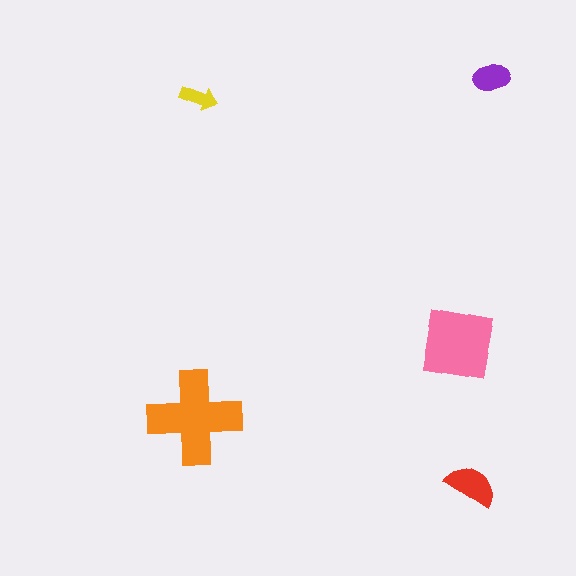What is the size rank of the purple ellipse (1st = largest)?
4th.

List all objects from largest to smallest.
The orange cross, the pink square, the red semicircle, the purple ellipse, the yellow arrow.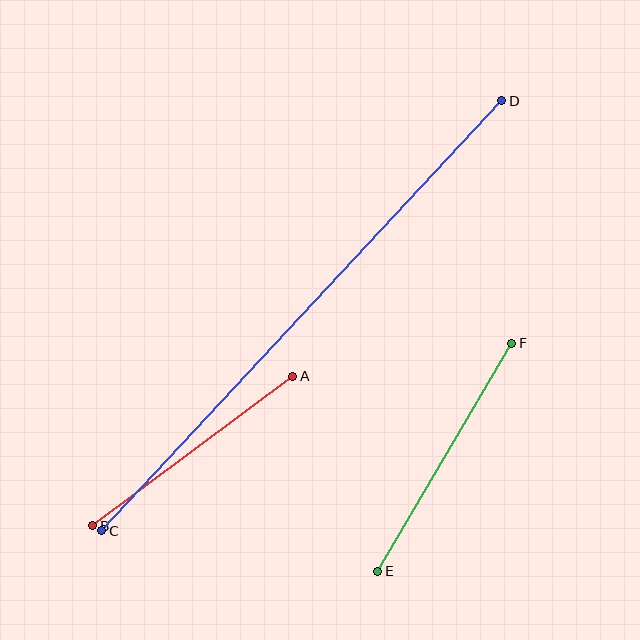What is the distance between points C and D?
The distance is approximately 588 pixels.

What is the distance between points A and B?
The distance is approximately 250 pixels.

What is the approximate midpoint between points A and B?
The midpoint is at approximately (193, 451) pixels.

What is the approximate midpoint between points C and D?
The midpoint is at approximately (302, 316) pixels.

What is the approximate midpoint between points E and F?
The midpoint is at approximately (445, 457) pixels.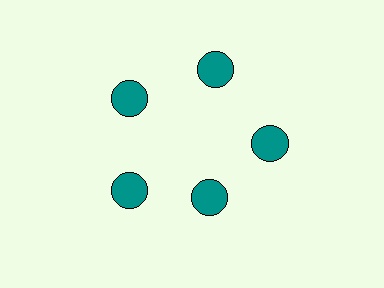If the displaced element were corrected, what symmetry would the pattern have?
It would have 5-fold rotational symmetry — the pattern would map onto itself every 72 degrees.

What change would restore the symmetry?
The symmetry would be restored by moving it outward, back onto the ring so that all 5 circles sit at equal angles and equal distance from the center.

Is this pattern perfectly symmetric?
No. The 5 teal circles are arranged in a ring, but one element near the 5 o'clock position is pulled inward toward the center, breaking the 5-fold rotational symmetry.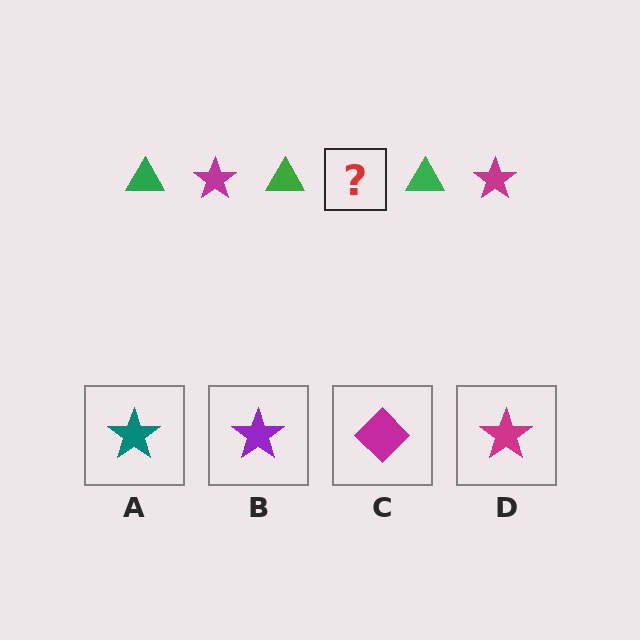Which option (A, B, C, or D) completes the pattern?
D.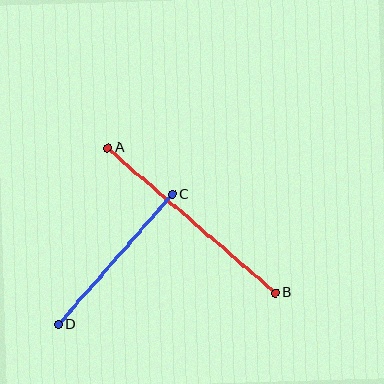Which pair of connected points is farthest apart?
Points A and B are farthest apart.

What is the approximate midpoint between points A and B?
The midpoint is at approximately (191, 220) pixels.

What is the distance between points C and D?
The distance is approximately 173 pixels.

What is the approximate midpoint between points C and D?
The midpoint is at approximately (115, 259) pixels.